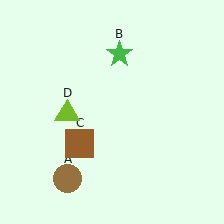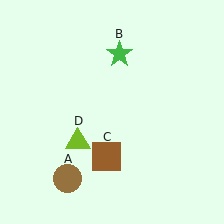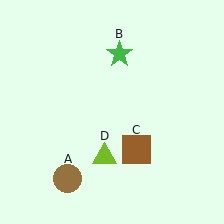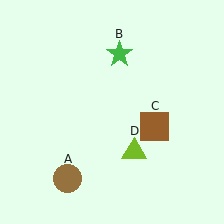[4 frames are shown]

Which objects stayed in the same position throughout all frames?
Brown circle (object A) and green star (object B) remained stationary.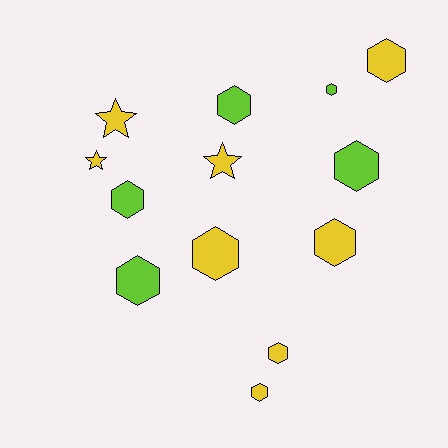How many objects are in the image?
There are 13 objects.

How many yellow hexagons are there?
There are 5 yellow hexagons.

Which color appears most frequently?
Yellow, with 8 objects.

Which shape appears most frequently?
Hexagon, with 10 objects.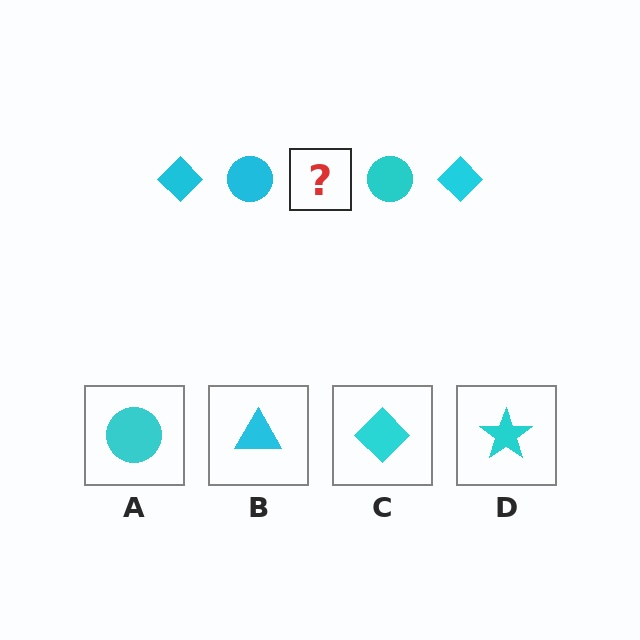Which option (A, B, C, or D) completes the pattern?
C.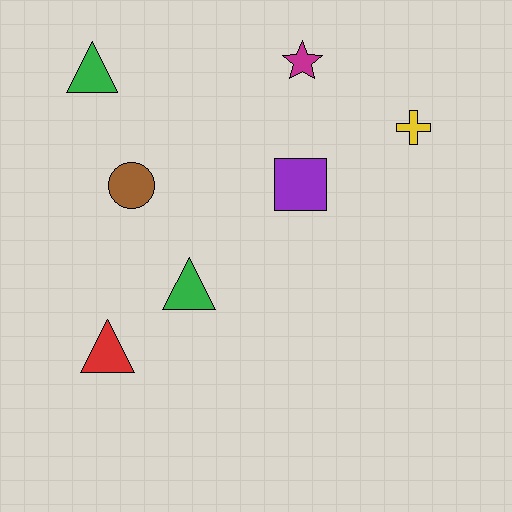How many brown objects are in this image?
There is 1 brown object.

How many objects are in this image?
There are 7 objects.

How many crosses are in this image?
There is 1 cross.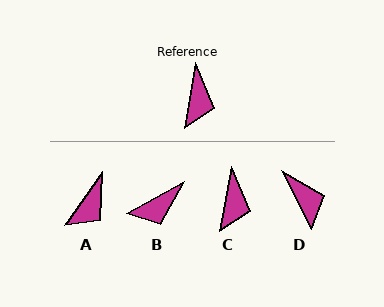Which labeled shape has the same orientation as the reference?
C.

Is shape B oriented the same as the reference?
No, it is off by about 51 degrees.